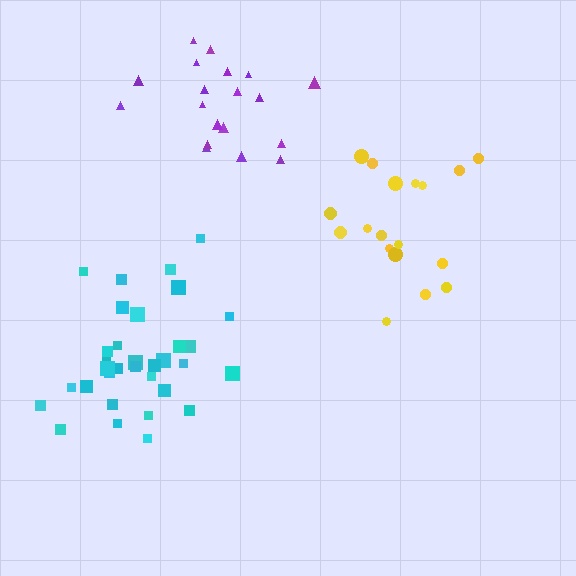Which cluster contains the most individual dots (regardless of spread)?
Cyan (33).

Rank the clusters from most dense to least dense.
cyan, purple, yellow.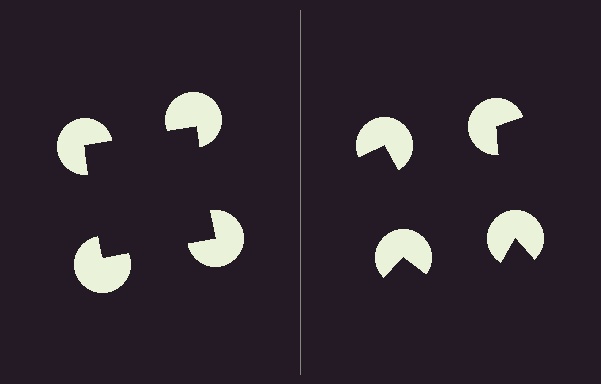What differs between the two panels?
The pac-man discs are positioned identically on both sides; only the wedge orientations differ. On the left they align to a square; on the right they are misaligned.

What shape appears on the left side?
An illusory square.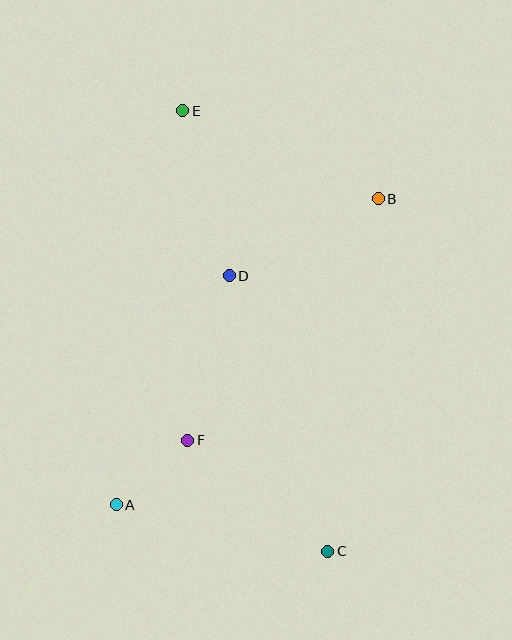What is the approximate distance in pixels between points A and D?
The distance between A and D is approximately 255 pixels.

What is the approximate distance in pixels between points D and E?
The distance between D and E is approximately 171 pixels.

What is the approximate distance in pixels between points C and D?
The distance between C and D is approximately 293 pixels.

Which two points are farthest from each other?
Points C and E are farthest from each other.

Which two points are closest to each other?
Points A and F are closest to each other.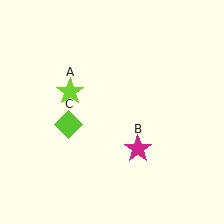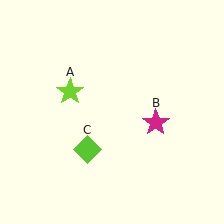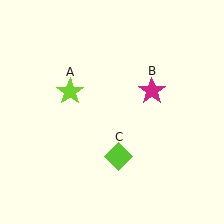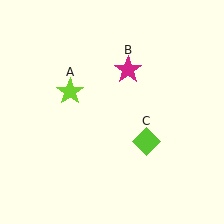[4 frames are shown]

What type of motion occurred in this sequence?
The magenta star (object B), lime diamond (object C) rotated counterclockwise around the center of the scene.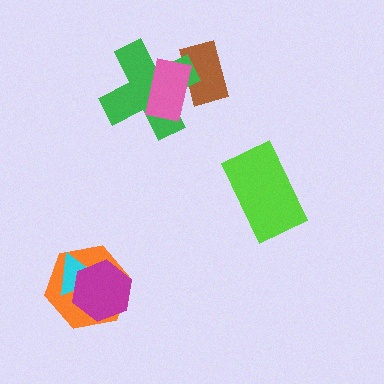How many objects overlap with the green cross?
2 objects overlap with the green cross.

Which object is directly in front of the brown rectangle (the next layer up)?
The green cross is directly in front of the brown rectangle.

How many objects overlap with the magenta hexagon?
2 objects overlap with the magenta hexagon.